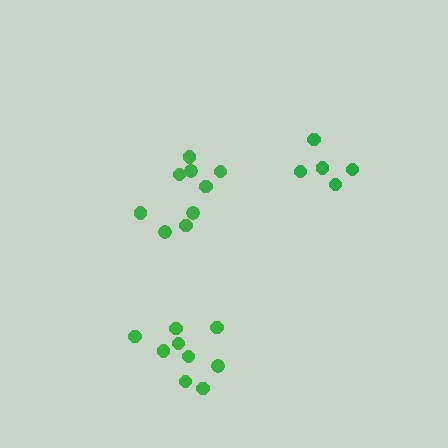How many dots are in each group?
Group 1: 5 dots, Group 2: 9 dots, Group 3: 9 dots (23 total).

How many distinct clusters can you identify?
There are 3 distinct clusters.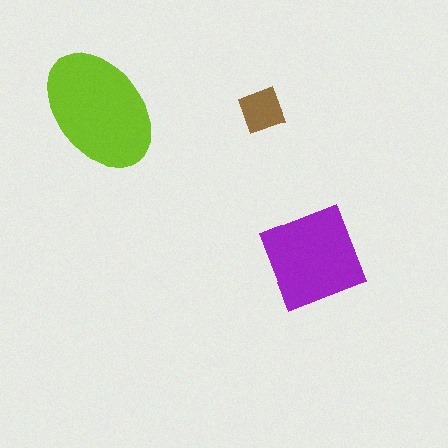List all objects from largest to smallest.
The lime ellipse, the purple square, the brown diamond.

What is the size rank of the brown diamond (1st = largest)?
3rd.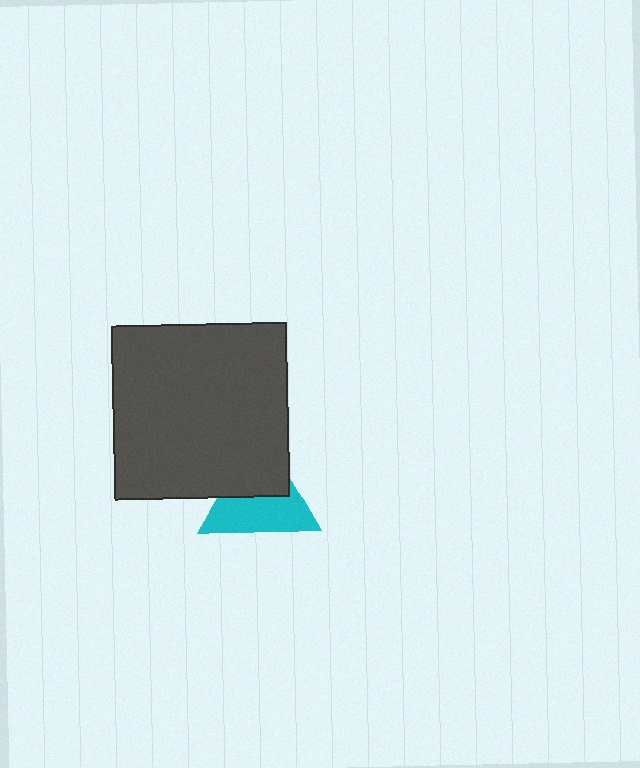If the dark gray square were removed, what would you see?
You would see the complete cyan triangle.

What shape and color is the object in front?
The object in front is a dark gray square.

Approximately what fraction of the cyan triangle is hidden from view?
Roughly 43% of the cyan triangle is hidden behind the dark gray square.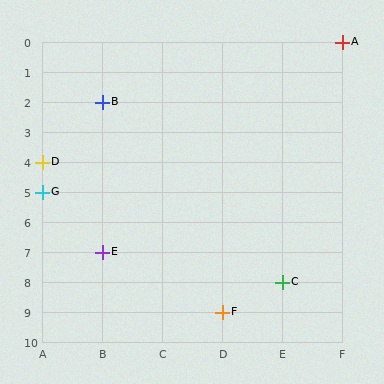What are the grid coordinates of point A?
Point A is at grid coordinates (F, 0).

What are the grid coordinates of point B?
Point B is at grid coordinates (B, 2).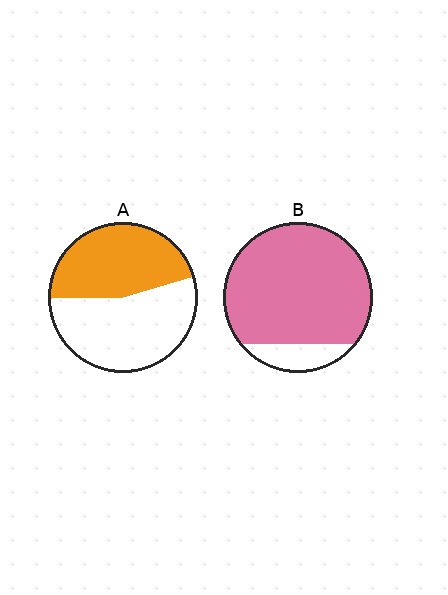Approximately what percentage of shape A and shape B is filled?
A is approximately 45% and B is approximately 85%.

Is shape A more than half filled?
No.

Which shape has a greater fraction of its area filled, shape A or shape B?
Shape B.